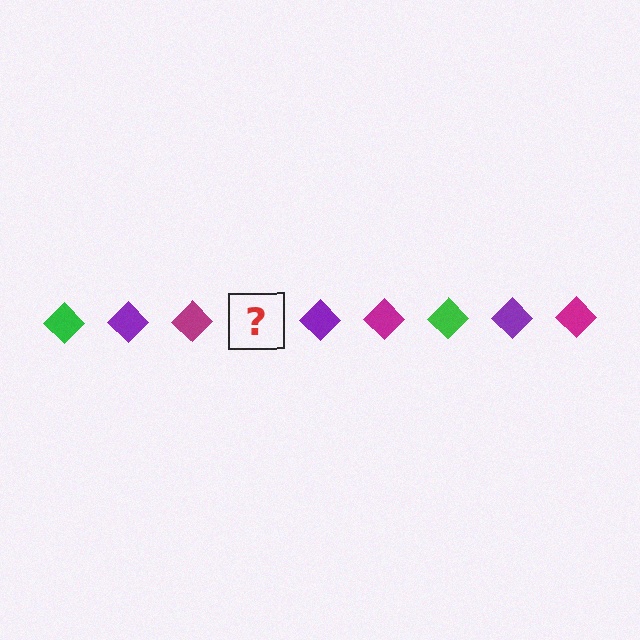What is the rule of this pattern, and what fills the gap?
The rule is that the pattern cycles through green, purple, magenta diamonds. The gap should be filled with a green diamond.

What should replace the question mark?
The question mark should be replaced with a green diamond.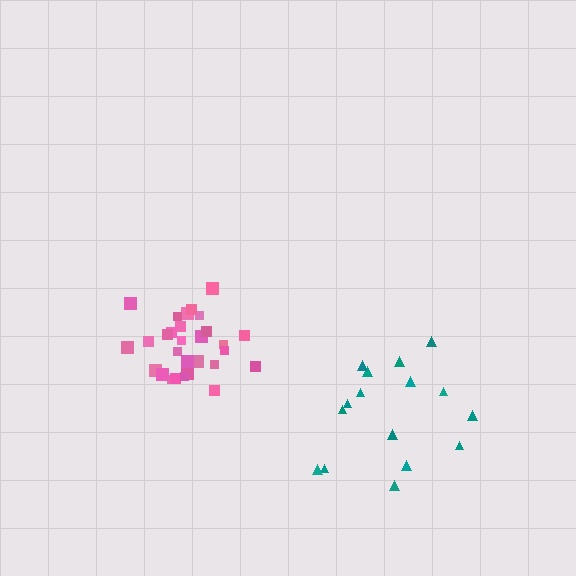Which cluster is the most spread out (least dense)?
Teal.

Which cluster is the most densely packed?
Pink.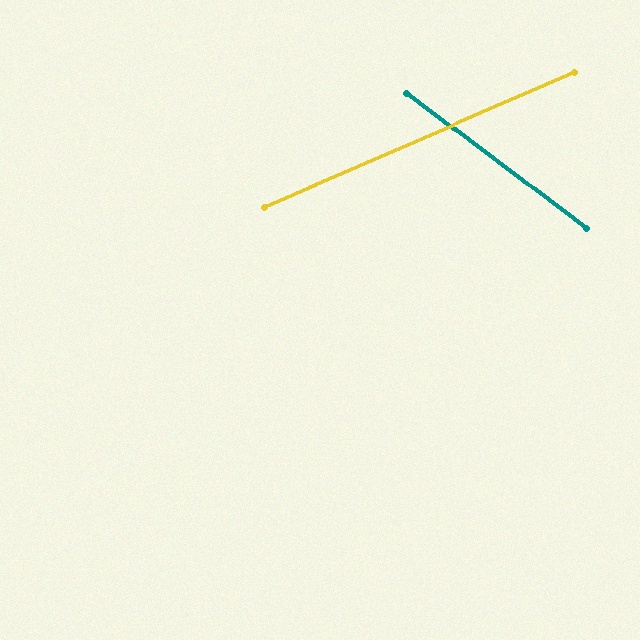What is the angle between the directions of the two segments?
Approximately 60 degrees.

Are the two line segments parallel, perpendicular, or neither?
Neither parallel nor perpendicular — they differ by about 60°.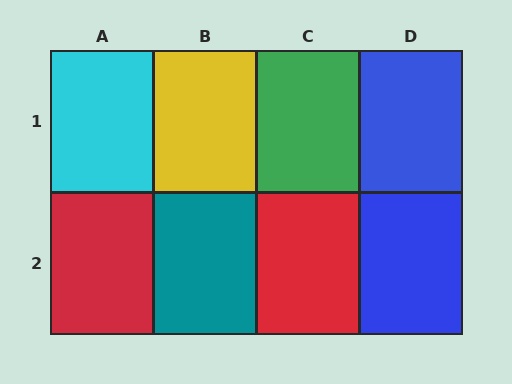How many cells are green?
1 cell is green.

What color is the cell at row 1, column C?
Green.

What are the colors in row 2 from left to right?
Red, teal, red, blue.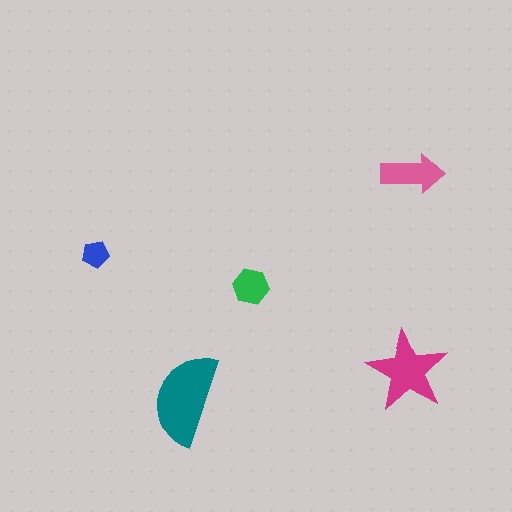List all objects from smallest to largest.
The blue pentagon, the green hexagon, the pink arrow, the magenta star, the teal semicircle.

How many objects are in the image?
There are 5 objects in the image.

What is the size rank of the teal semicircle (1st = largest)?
1st.